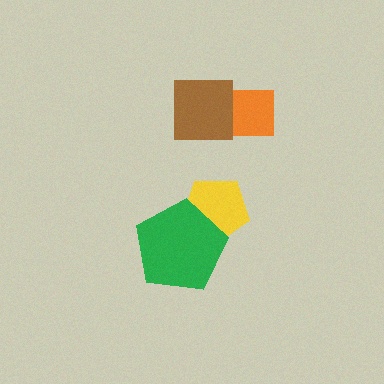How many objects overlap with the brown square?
1 object overlaps with the brown square.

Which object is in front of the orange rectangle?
The brown square is in front of the orange rectangle.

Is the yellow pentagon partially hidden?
Yes, it is partially covered by another shape.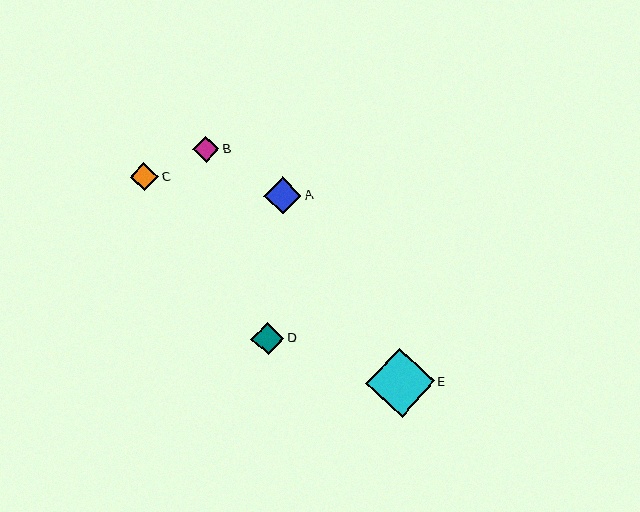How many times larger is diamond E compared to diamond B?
Diamond E is approximately 2.6 times the size of diamond B.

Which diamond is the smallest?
Diamond B is the smallest with a size of approximately 26 pixels.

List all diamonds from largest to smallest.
From largest to smallest: E, A, D, C, B.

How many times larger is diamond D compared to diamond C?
Diamond D is approximately 1.1 times the size of diamond C.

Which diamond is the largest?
Diamond E is the largest with a size of approximately 68 pixels.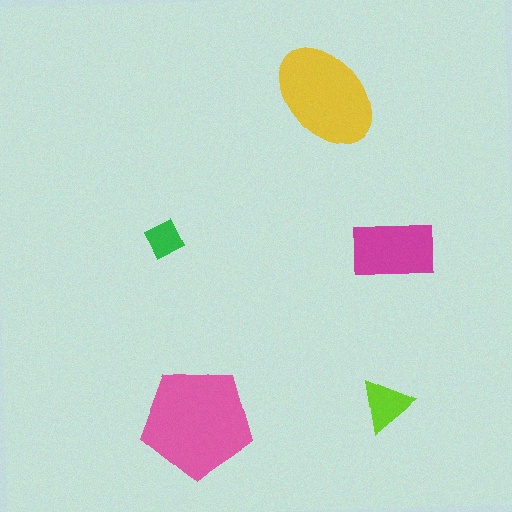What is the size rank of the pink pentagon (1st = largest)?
1st.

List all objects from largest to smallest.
The pink pentagon, the yellow ellipse, the magenta rectangle, the lime triangle, the green diamond.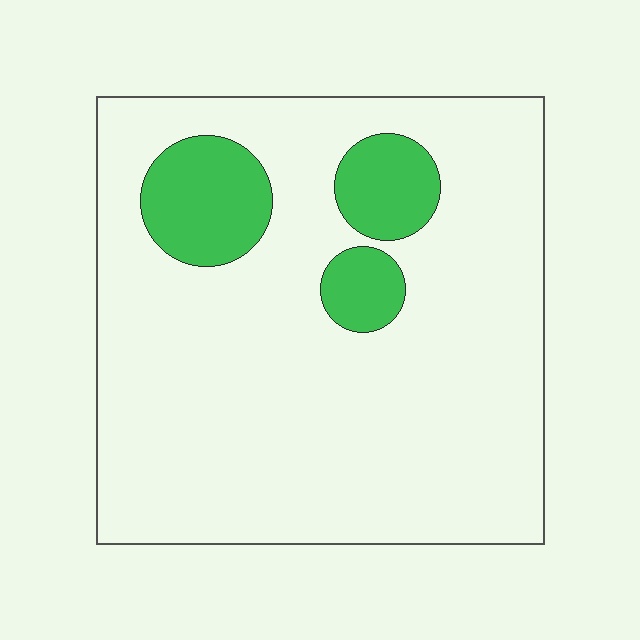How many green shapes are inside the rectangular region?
3.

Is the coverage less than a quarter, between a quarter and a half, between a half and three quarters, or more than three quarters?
Less than a quarter.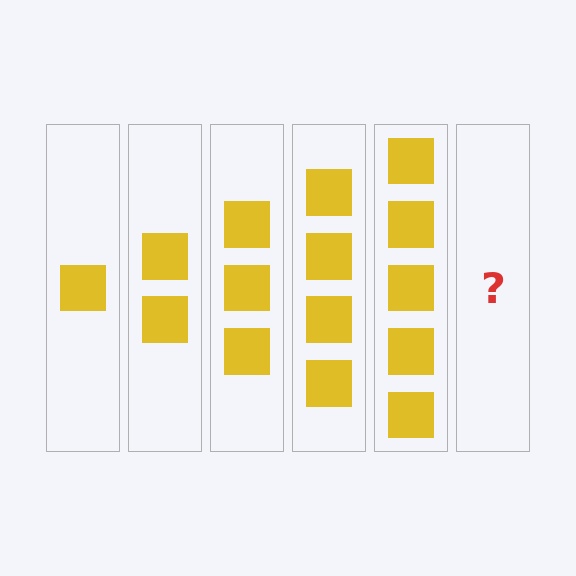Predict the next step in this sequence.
The next step is 6 squares.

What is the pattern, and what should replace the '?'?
The pattern is that each step adds one more square. The '?' should be 6 squares.